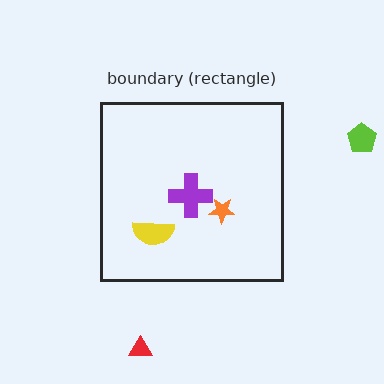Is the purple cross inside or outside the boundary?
Inside.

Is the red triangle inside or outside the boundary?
Outside.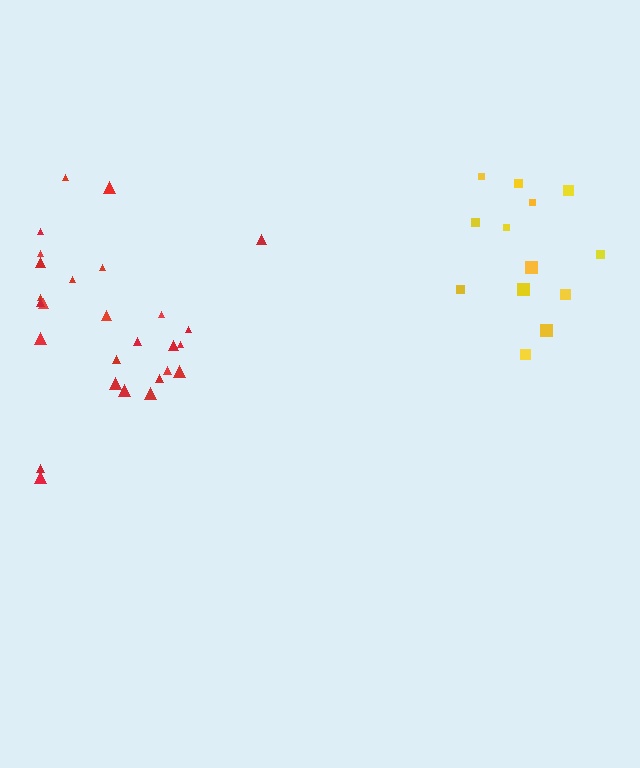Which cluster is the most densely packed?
Red.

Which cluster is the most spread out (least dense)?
Yellow.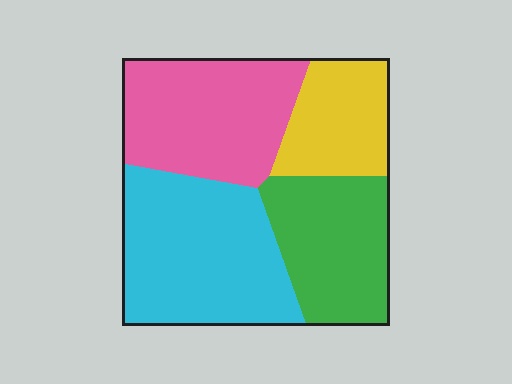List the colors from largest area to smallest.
From largest to smallest: cyan, pink, green, yellow.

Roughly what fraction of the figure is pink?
Pink covers 28% of the figure.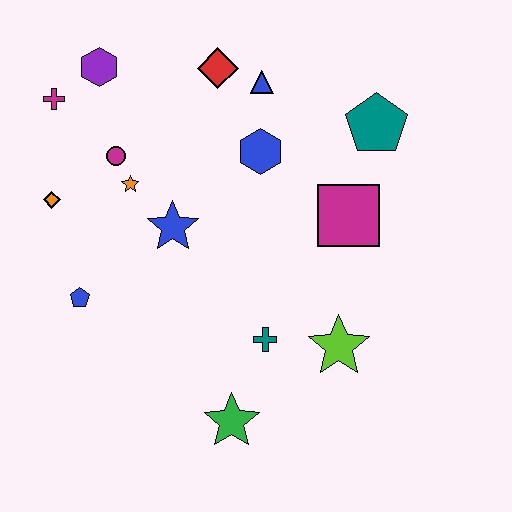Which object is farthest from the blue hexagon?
The green star is farthest from the blue hexagon.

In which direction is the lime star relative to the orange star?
The lime star is to the right of the orange star.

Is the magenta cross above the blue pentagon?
Yes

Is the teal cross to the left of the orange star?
No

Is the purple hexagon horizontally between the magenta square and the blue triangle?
No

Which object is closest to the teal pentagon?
The magenta square is closest to the teal pentagon.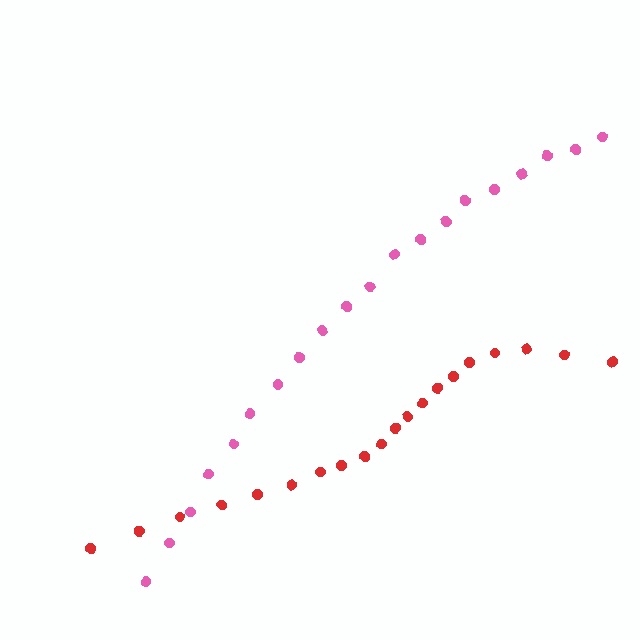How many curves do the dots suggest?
There are 2 distinct paths.